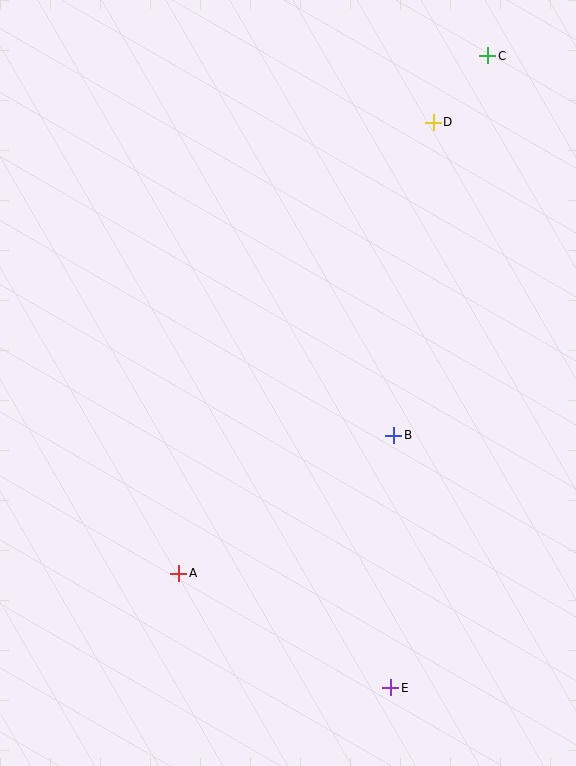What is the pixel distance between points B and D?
The distance between B and D is 316 pixels.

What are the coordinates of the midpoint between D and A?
The midpoint between D and A is at (306, 348).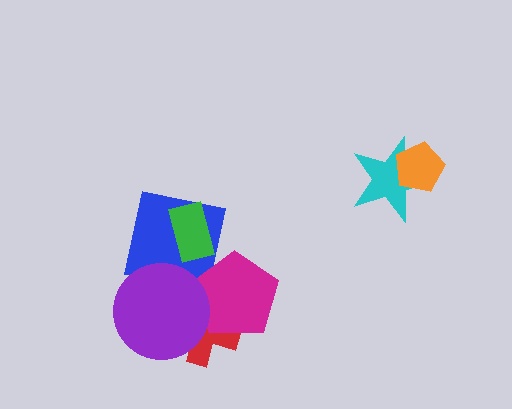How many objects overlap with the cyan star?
1 object overlaps with the cyan star.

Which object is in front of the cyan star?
The orange pentagon is in front of the cyan star.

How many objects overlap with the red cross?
2 objects overlap with the red cross.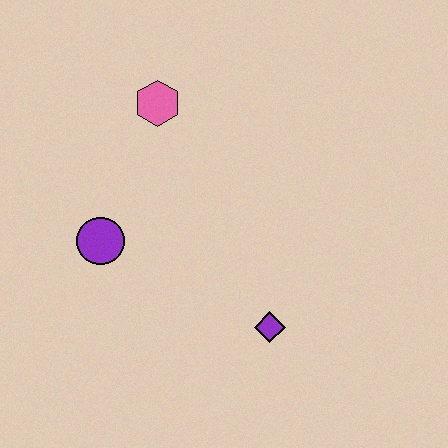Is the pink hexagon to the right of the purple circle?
Yes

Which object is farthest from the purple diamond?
The pink hexagon is farthest from the purple diamond.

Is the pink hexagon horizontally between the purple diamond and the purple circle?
Yes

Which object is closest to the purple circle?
The pink hexagon is closest to the purple circle.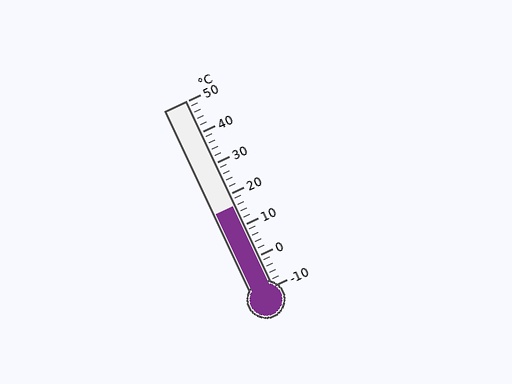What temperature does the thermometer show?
The thermometer shows approximately 16°C.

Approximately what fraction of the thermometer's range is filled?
The thermometer is filled to approximately 45% of its range.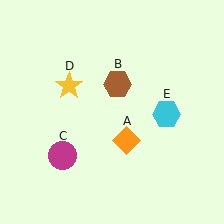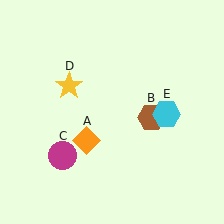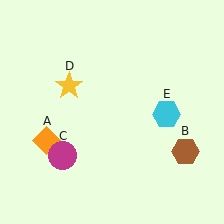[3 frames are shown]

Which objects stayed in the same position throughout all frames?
Magenta circle (object C) and yellow star (object D) and cyan hexagon (object E) remained stationary.